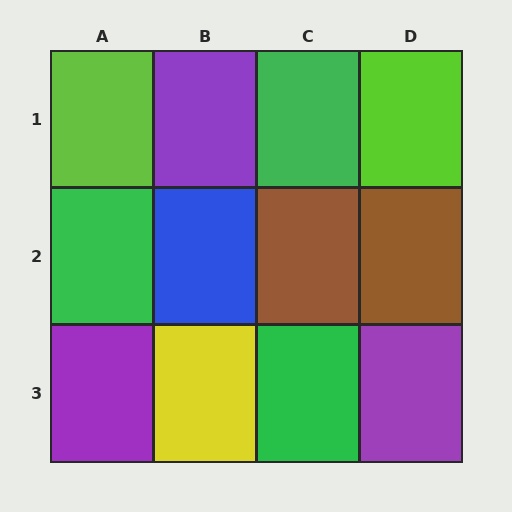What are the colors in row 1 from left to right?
Lime, purple, green, lime.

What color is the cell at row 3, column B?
Yellow.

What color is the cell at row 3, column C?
Green.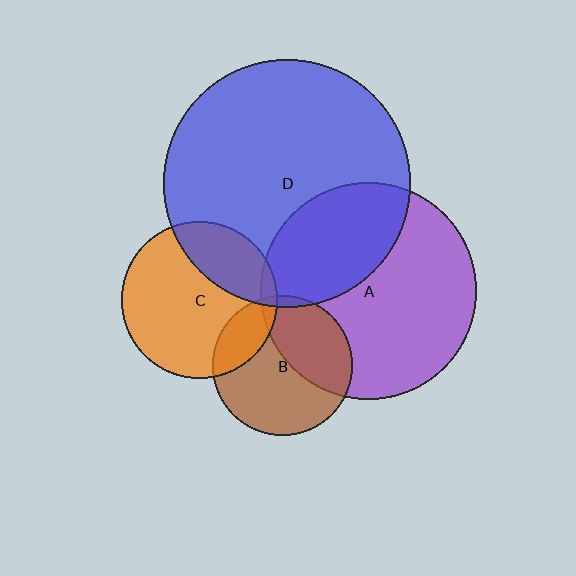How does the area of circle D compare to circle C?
Approximately 2.5 times.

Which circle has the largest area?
Circle D (blue).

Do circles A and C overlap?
Yes.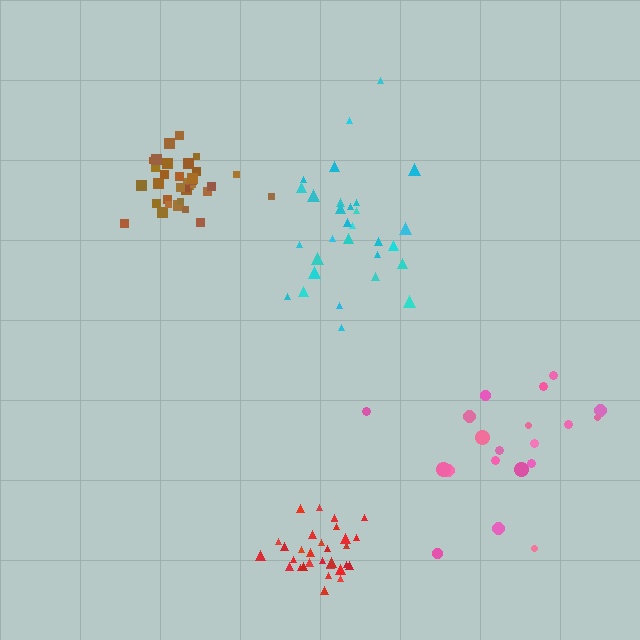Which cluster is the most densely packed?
Red.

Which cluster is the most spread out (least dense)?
Pink.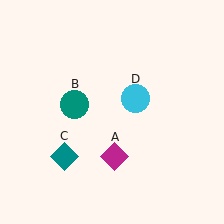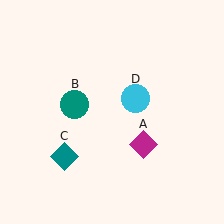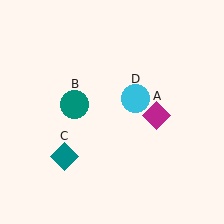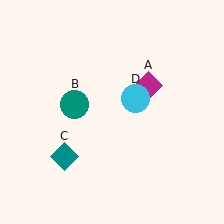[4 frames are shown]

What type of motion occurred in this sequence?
The magenta diamond (object A) rotated counterclockwise around the center of the scene.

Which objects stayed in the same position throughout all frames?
Teal circle (object B) and teal diamond (object C) and cyan circle (object D) remained stationary.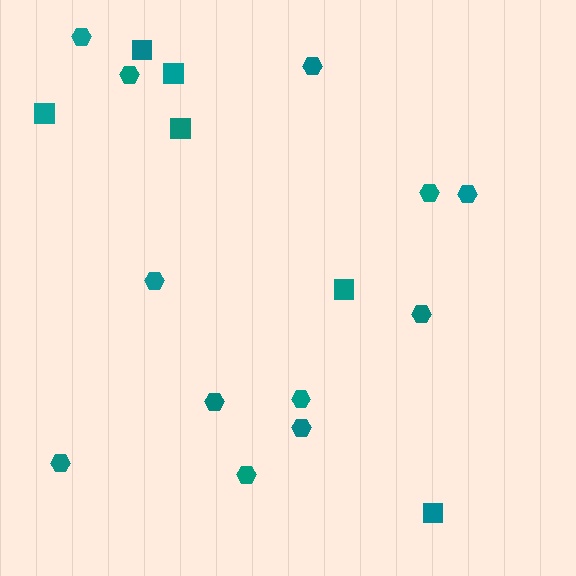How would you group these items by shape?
There are 2 groups: one group of hexagons (12) and one group of squares (6).